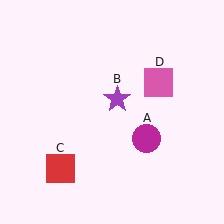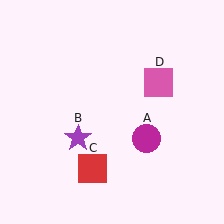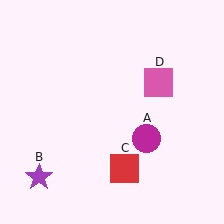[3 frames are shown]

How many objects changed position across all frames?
2 objects changed position: purple star (object B), red square (object C).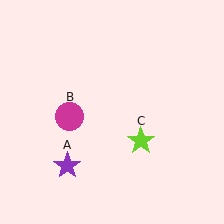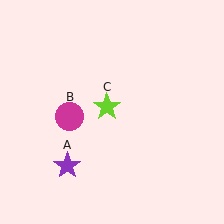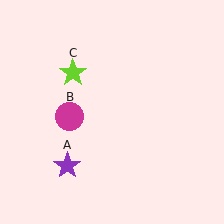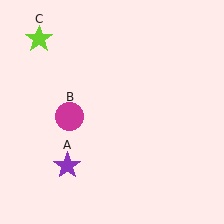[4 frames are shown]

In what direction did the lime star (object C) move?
The lime star (object C) moved up and to the left.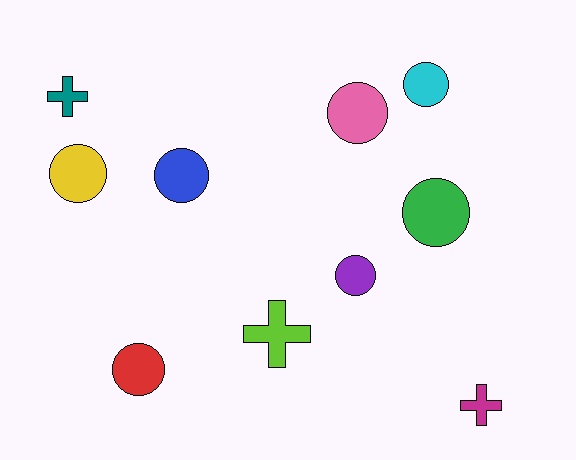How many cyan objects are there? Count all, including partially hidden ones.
There is 1 cyan object.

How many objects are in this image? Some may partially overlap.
There are 10 objects.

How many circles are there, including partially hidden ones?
There are 7 circles.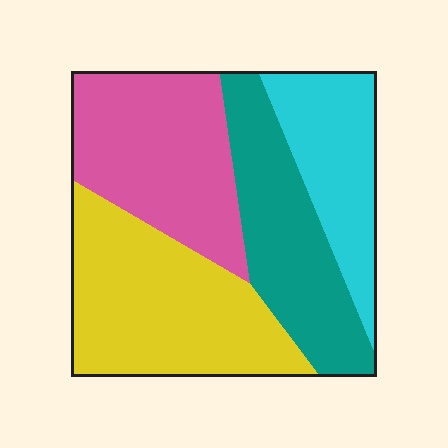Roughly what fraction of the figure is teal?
Teal takes up less than a quarter of the figure.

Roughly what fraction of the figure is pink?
Pink covers around 25% of the figure.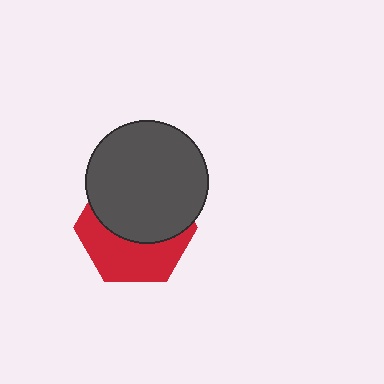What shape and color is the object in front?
The object in front is a dark gray circle.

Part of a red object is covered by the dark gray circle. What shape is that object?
It is a hexagon.